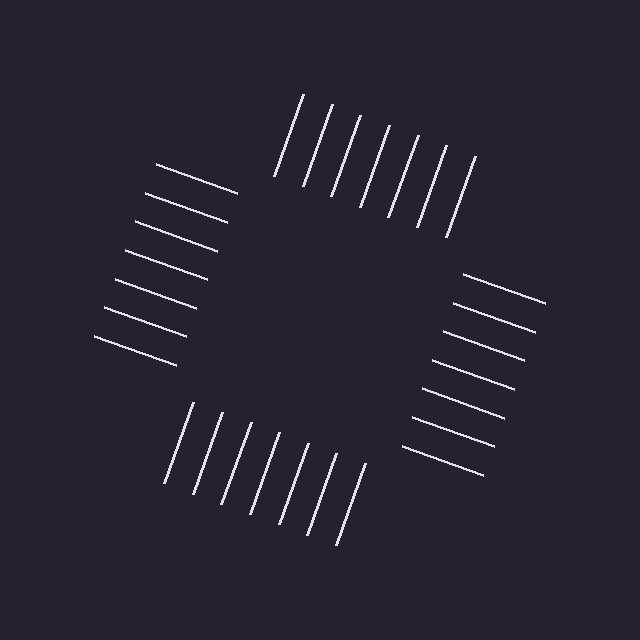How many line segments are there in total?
28 — 7 along each of the 4 edges.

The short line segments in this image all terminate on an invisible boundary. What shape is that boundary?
An illusory square — the line segments terminate on its edges but no continuous stroke is drawn.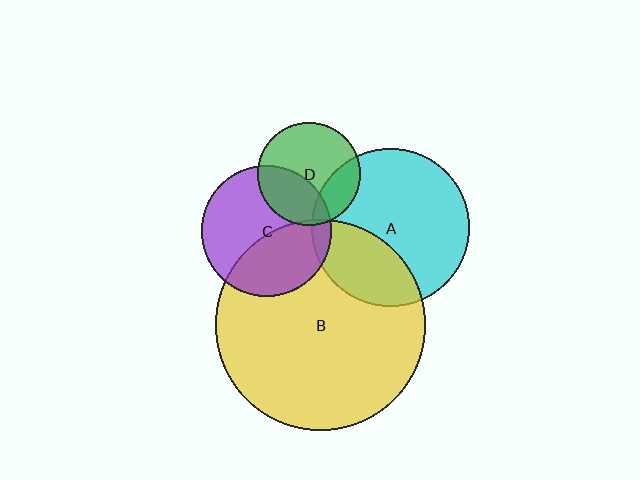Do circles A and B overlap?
Yes.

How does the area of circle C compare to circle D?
Approximately 1.6 times.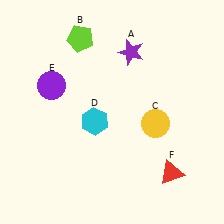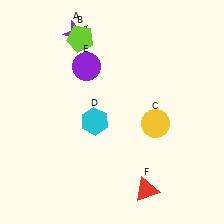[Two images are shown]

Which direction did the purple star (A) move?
The purple star (A) moved left.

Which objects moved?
The objects that moved are: the purple star (A), the purple circle (E), the red triangle (F).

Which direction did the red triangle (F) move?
The red triangle (F) moved left.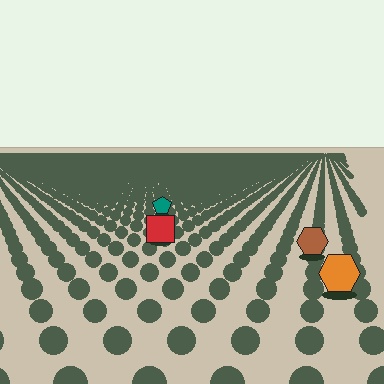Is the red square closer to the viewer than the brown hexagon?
No. The brown hexagon is closer — you can tell from the texture gradient: the ground texture is coarser near it.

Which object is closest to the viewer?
The orange hexagon is closest. The texture marks near it are larger and more spread out.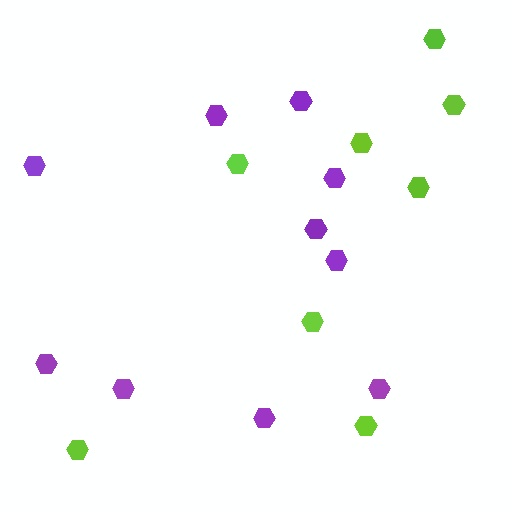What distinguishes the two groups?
There are 2 groups: one group of purple hexagons (10) and one group of lime hexagons (8).